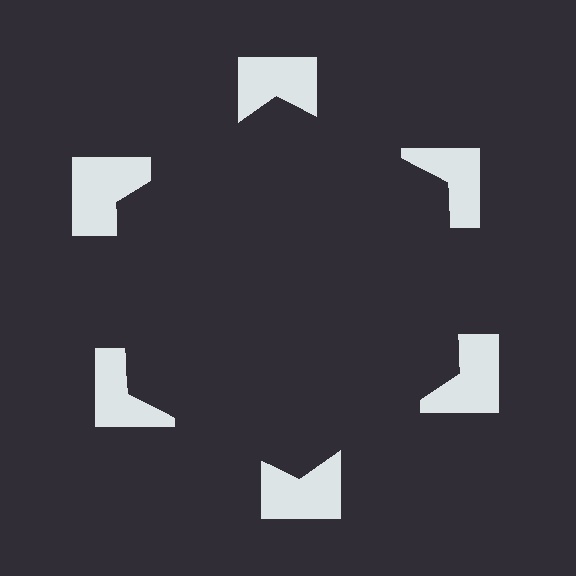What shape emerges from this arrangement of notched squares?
An illusory hexagon — its edges are inferred from the aligned wedge cuts in the notched squares, not physically drawn.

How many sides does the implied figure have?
6 sides.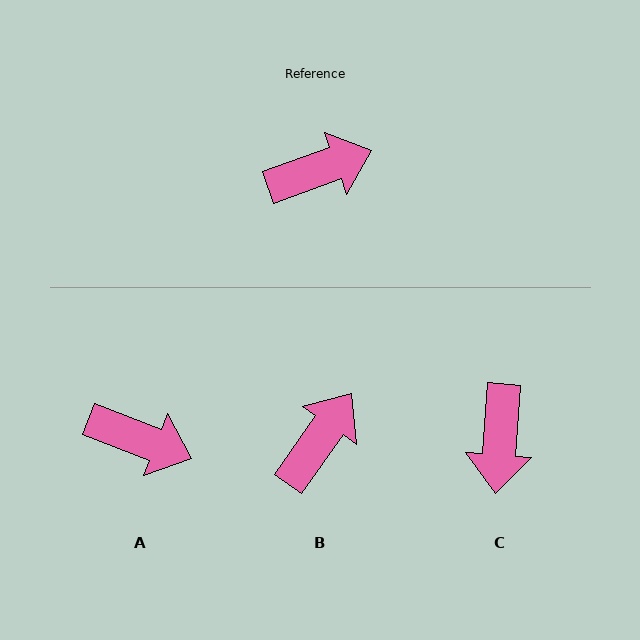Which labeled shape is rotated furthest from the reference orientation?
C, about 114 degrees away.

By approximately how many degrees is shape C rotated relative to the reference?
Approximately 114 degrees clockwise.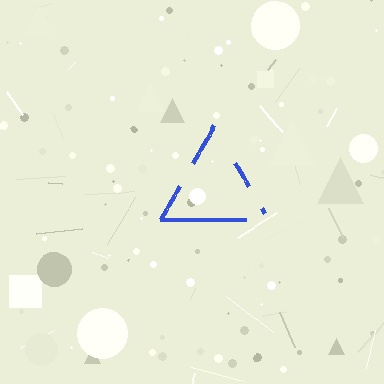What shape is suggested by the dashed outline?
The dashed outline suggests a triangle.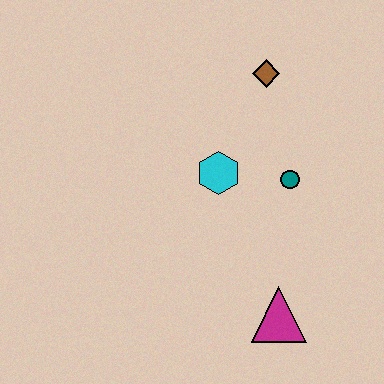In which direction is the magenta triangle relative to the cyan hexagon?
The magenta triangle is below the cyan hexagon.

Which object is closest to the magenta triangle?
The teal circle is closest to the magenta triangle.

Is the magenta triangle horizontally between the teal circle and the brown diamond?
Yes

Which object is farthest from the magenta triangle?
The brown diamond is farthest from the magenta triangle.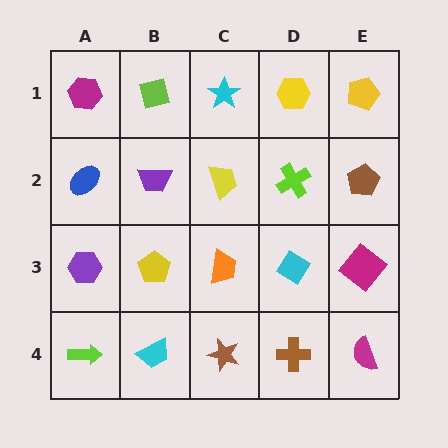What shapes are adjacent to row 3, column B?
A purple trapezoid (row 2, column B), a cyan trapezoid (row 4, column B), a purple hexagon (row 3, column A), an orange trapezoid (row 3, column C).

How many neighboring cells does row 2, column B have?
4.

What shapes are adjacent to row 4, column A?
A purple hexagon (row 3, column A), a cyan trapezoid (row 4, column B).